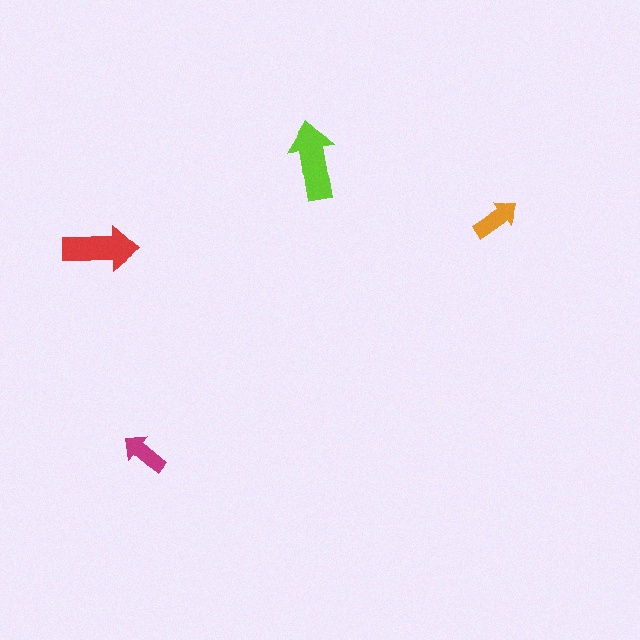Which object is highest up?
The lime arrow is topmost.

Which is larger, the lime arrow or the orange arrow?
The lime one.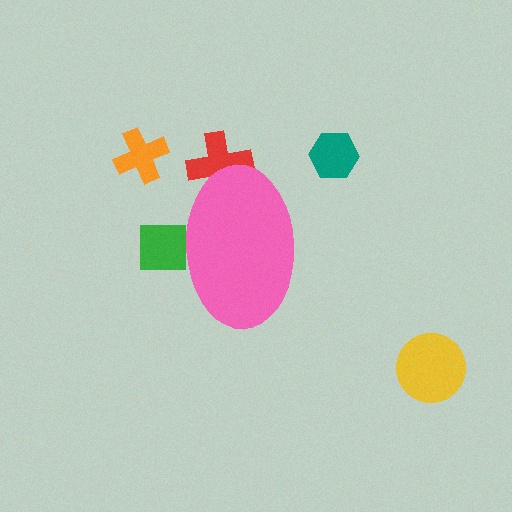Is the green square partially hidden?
Yes, the green square is partially hidden behind the pink ellipse.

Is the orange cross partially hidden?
No, the orange cross is fully visible.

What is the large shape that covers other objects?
A pink ellipse.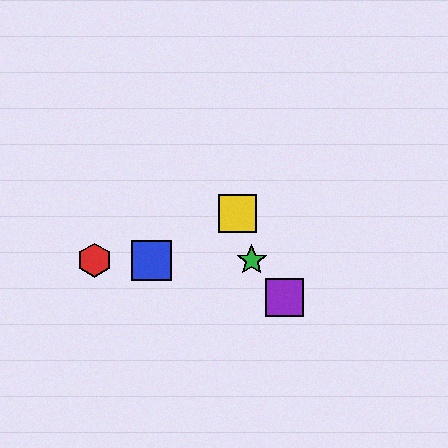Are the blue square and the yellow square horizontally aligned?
No, the blue square is at y≈260 and the yellow square is at y≈213.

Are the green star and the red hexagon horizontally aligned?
Yes, both are at y≈260.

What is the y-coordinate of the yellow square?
The yellow square is at y≈213.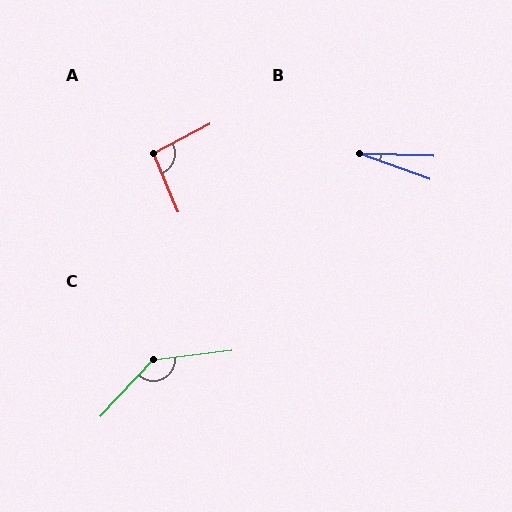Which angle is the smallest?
B, at approximately 18 degrees.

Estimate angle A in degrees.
Approximately 95 degrees.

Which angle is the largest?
C, at approximately 139 degrees.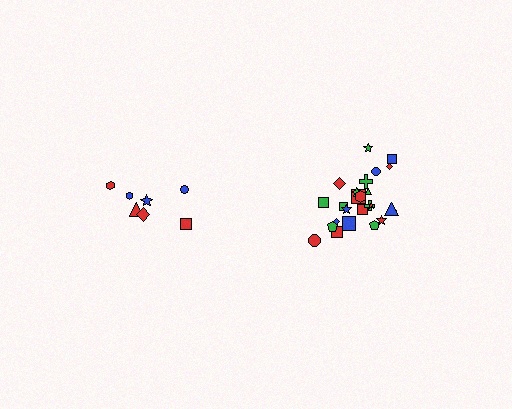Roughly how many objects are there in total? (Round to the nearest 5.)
Roughly 30 objects in total.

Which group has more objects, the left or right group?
The right group.